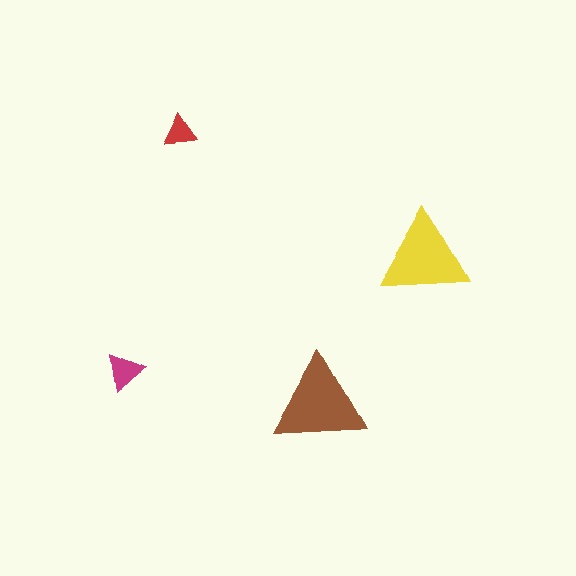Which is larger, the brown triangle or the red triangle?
The brown one.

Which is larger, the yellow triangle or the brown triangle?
The brown one.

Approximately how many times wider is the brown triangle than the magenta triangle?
About 2.5 times wider.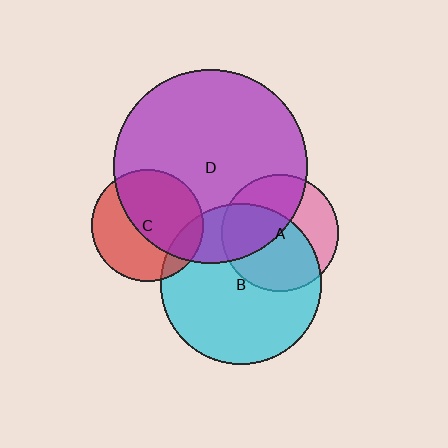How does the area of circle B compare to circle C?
Approximately 2.1 times.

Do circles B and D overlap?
Yes.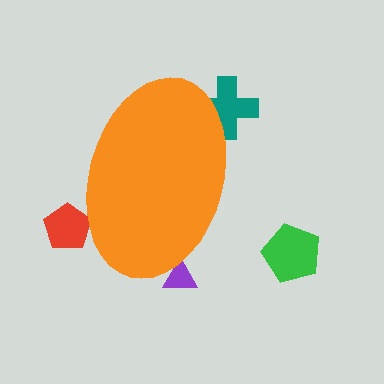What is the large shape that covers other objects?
An orange ellipse.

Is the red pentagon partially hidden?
Yes, the red pentagon is partially hidden behind the orange ellipse.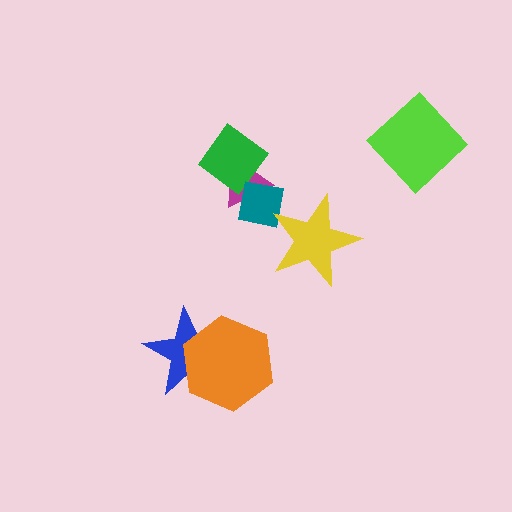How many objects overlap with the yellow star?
1 object overlaps with the yellow star.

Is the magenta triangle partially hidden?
Yes, it is partially covered by another shape.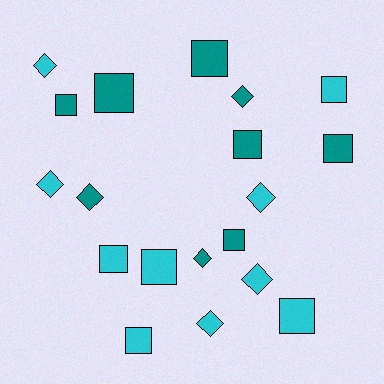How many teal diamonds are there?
There are 3 teal diamonds.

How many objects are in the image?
There are 19 objects.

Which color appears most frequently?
Cyan, with 10 objects.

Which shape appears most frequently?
Square, with 11 objects.